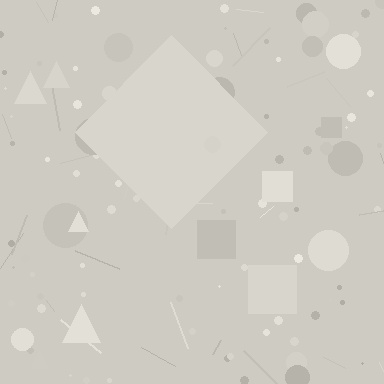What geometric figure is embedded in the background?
A diamond is embedded in the background.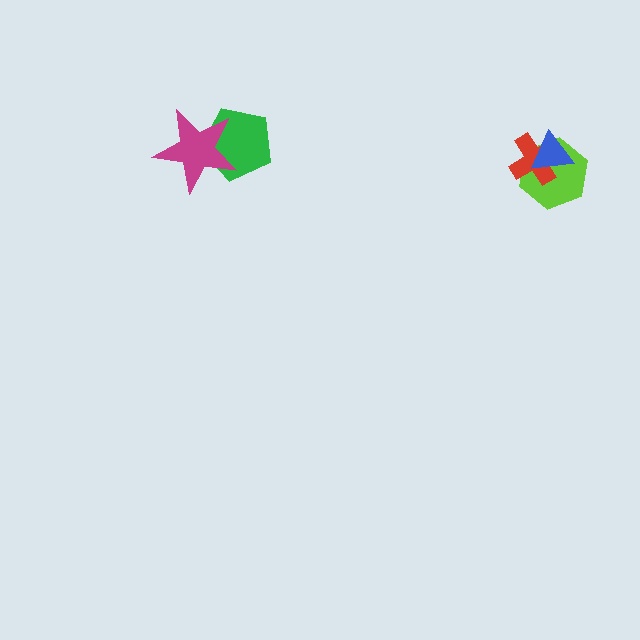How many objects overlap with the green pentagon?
1 object overlaps with the green pentagon.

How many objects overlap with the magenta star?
1 object overlaps with the magenta star.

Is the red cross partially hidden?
Yes, it is partially covered by another shape.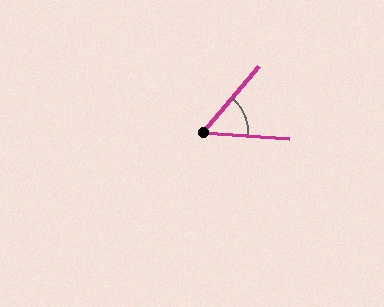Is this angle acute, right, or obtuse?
It is acute.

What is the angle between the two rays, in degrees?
Approximately 53 degrees.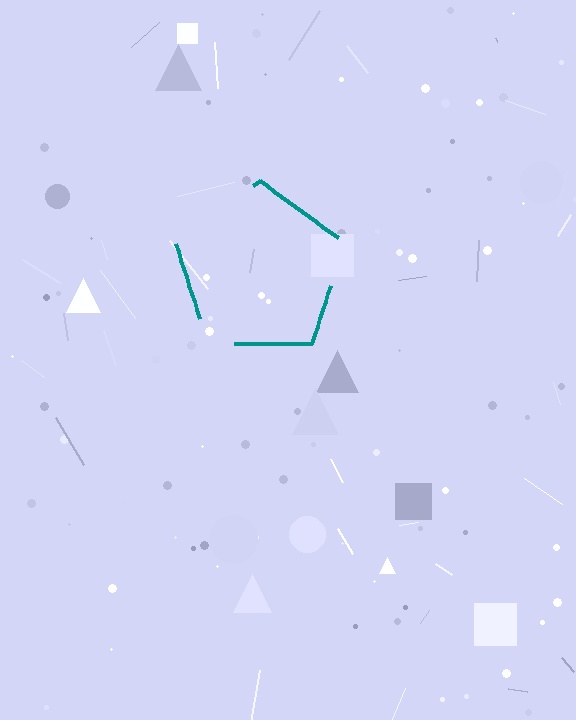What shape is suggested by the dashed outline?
The dashed outline suggests a pentagon.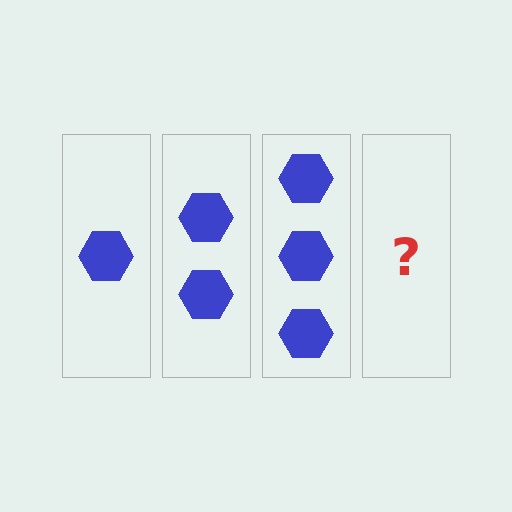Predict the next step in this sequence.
The next step is 4 hexagons.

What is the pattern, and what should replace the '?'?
The pattern is that each step adds one more hexagon. The '?' should be 4 hexagons.